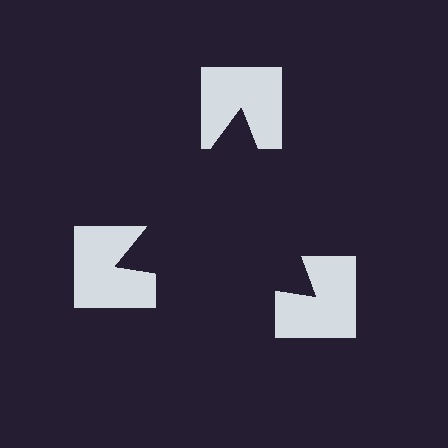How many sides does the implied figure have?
3 sides.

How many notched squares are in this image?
There are 3 — one at each vertex of the illusory triangle.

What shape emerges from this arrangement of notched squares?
An illusory triangle — its edges are inferred from the aligned wedge cuts in the notched squares, not physically drawn.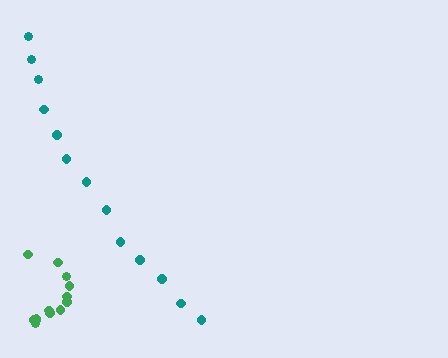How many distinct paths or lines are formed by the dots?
There are 2 distinct paths.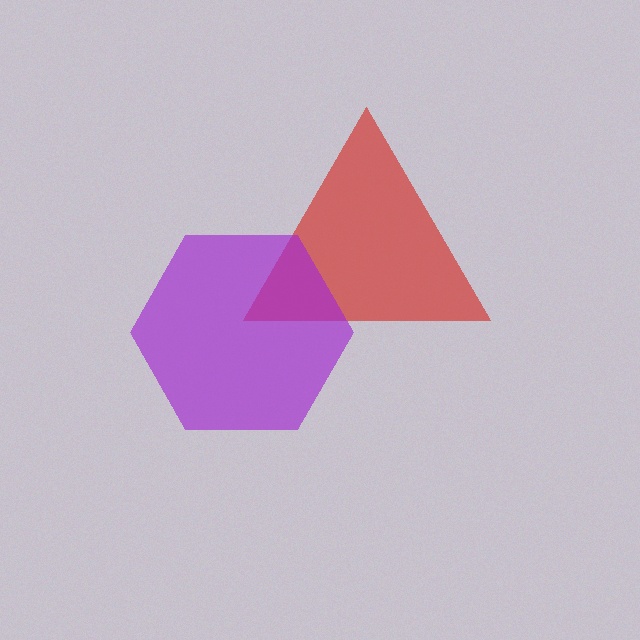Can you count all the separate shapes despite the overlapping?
Yes, there are 2 separate shapes.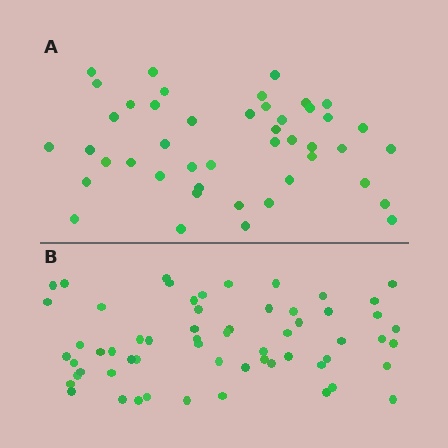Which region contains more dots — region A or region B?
Region B (the bottom region) has more dots.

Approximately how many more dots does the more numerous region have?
Region B has approximately 15 more dots than region A.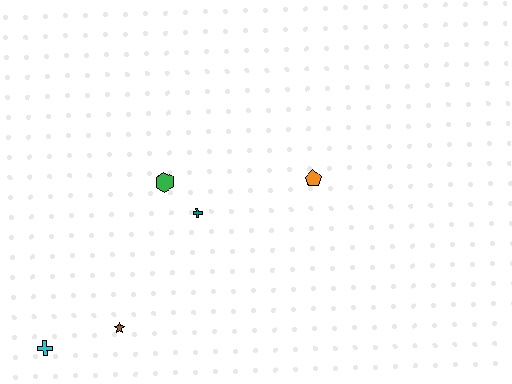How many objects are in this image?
There are 5 objects.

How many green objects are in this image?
There is 1 green object.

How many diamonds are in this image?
There are no diamonds.